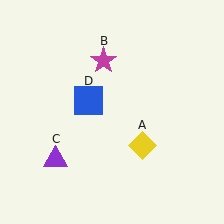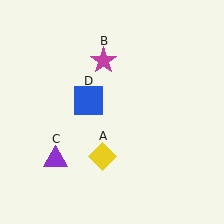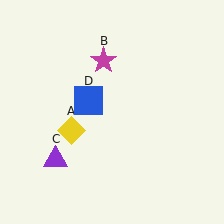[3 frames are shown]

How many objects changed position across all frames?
1 object changed position: yellow diamond (object A).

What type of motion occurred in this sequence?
The yellow diamond (object A) rotated clockwise around the center of the scene.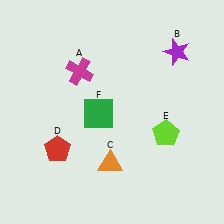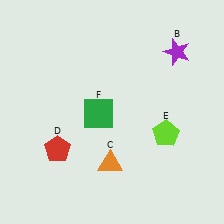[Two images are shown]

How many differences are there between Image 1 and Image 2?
There is 1 difference between the two images.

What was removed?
The magenta cross (A) was removed in Image 2.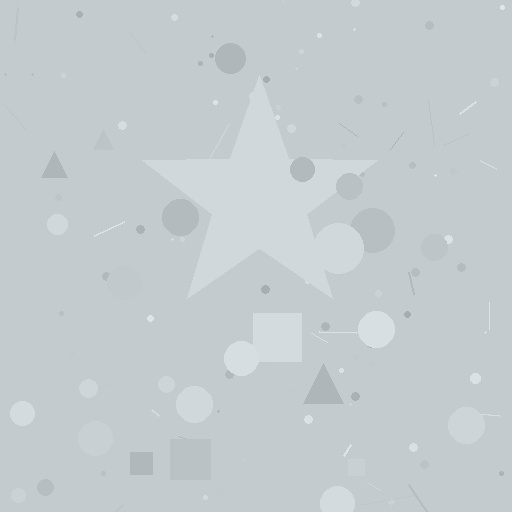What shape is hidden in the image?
A star is hidden in the image.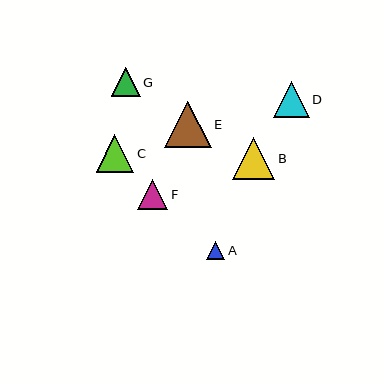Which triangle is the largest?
Triangle E is the largest with a size of approximately 47 pixels.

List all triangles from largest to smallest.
From largest to smallest: E, B, C, D, F, G, A.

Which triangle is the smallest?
Triangle A is the smallest with a size of approximately 18 pixels.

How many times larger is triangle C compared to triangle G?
Triangle C is approximately 1.3 times the size of triangle G.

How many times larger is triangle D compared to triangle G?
Triangle D is approximately 1.2 times the size of triangle G.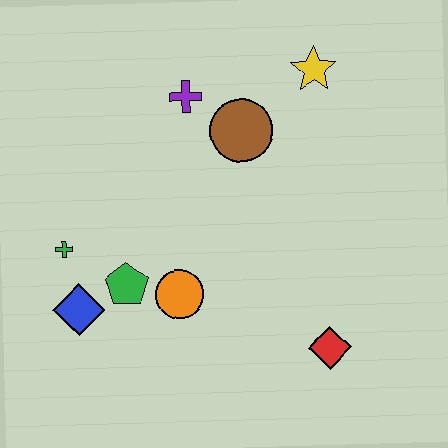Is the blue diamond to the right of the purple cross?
No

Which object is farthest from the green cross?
The yellow star is farthest from the green cross.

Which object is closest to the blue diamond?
The green pentagon is closest to the blue diamond.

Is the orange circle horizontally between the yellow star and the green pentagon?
Yes